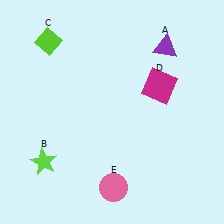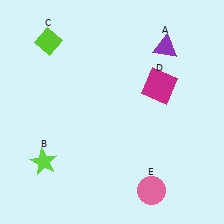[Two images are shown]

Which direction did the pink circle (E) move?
The pink circle (E) moved right.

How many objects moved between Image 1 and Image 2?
1 object moved between the two images.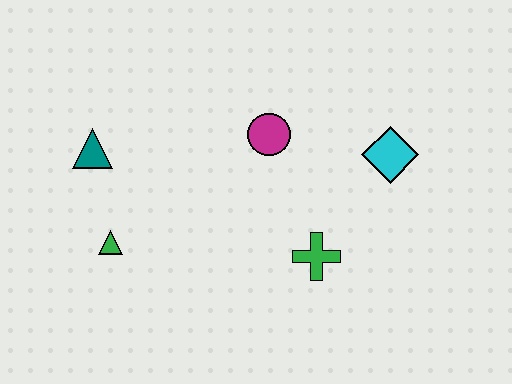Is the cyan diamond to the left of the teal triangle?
No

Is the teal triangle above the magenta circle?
No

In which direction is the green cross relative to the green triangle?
The green cross is to the right of the green triangle.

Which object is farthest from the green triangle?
The cyan diamond is farthest from the green triangle.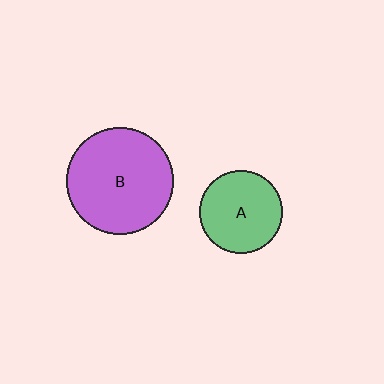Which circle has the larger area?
Circle B (purple).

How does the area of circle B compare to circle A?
Approximately 1.7 times.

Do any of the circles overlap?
No, none of the circles overlap.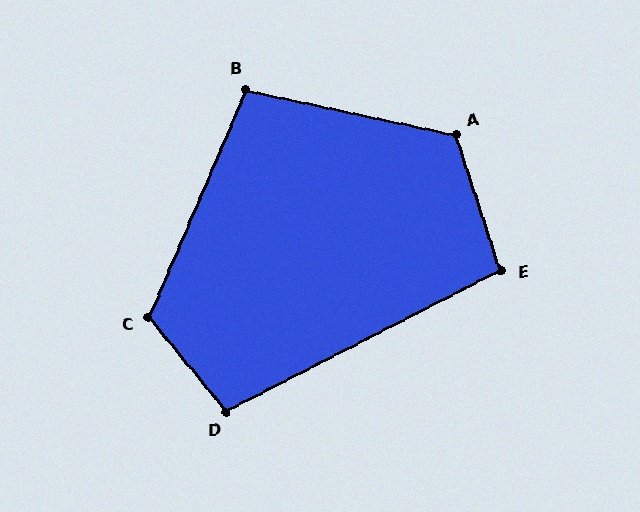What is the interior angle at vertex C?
Approximately 118 degrees (obtuse).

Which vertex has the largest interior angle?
A, at approximately 121 degrees.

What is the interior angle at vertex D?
Approximately 102 degrees (obtuse).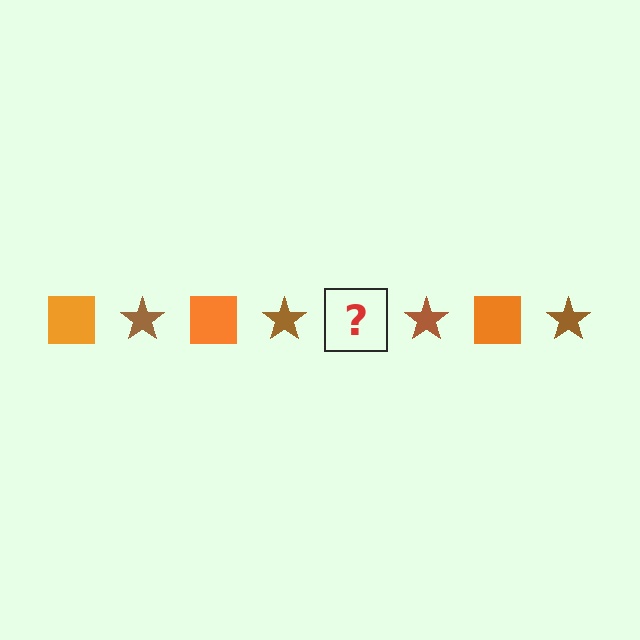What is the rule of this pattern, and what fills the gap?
The rule is that the pattern alternates between orange square and brown star. The gap should be filled with an orange square.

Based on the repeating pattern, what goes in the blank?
The blank should be an orange square.